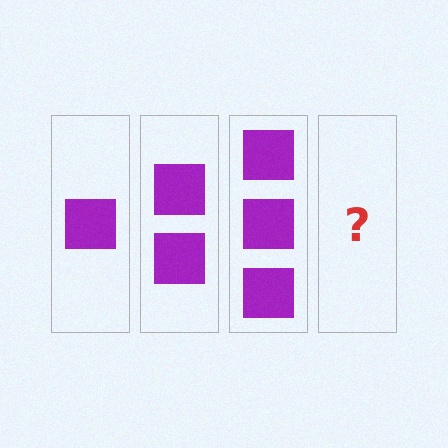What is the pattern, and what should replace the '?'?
The pattern is that each step adds one more square. The '?' should be 4 squares.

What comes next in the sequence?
The next element should be 4 squares.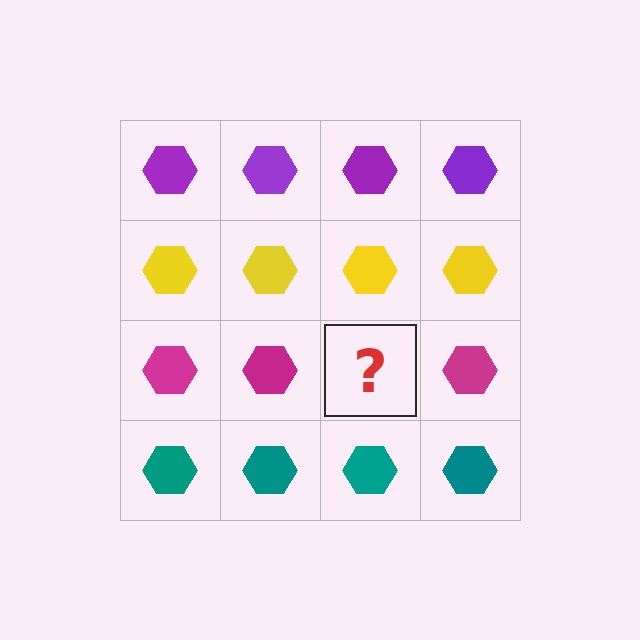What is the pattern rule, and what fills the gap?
The rule is that each row has a consistent color. The gap should be filled with a magenta hexagon.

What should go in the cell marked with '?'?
The missing cell should contain a magenta hexagon.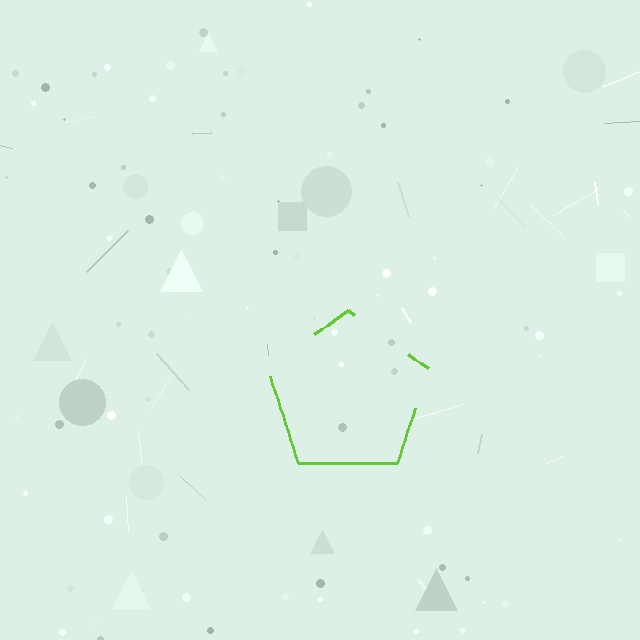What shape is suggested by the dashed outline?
The dashed outline suggests a pentagon.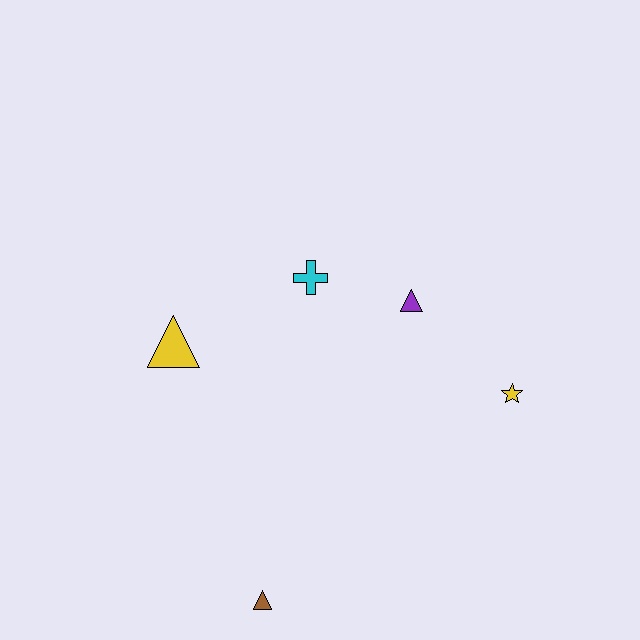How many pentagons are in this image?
There are no pentagons.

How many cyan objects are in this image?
There is 1 cyan object.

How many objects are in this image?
There are 5 objects.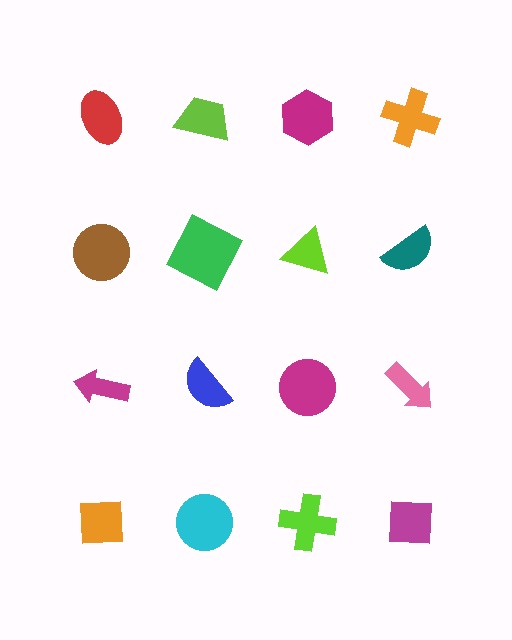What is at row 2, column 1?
A brown circle.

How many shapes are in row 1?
4 shapes.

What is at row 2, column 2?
A green square.